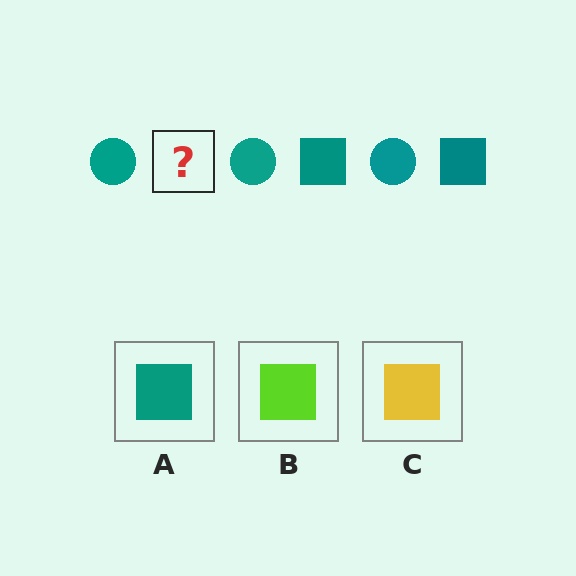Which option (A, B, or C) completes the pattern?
A.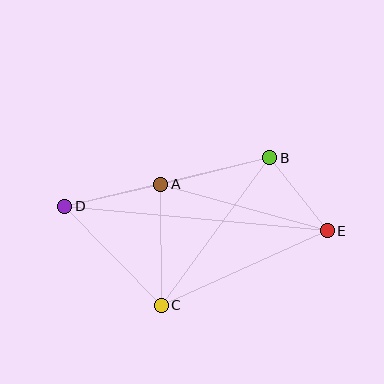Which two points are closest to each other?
Points B and E are closest to each other.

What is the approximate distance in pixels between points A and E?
The distance between A and E is approximately 173 pixels.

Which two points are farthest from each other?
Points D and E are farthest from each other.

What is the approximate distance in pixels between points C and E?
The distance between C and E is approximately 182 pixels.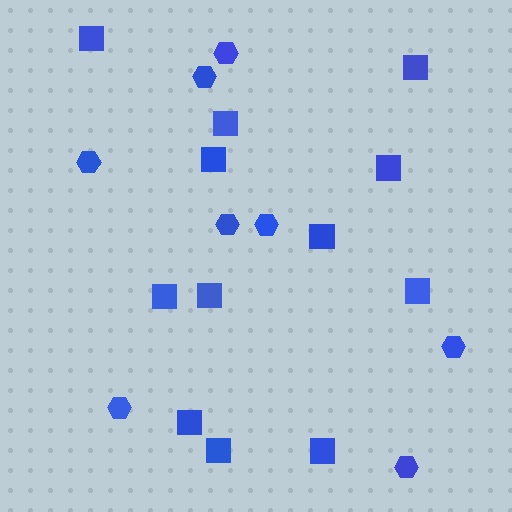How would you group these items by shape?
There are 2 groups: one group of squares (12) and one group of hexagons (8).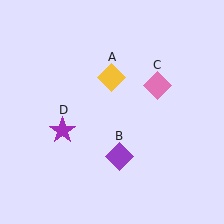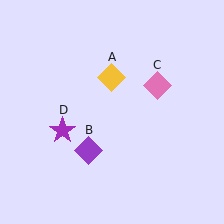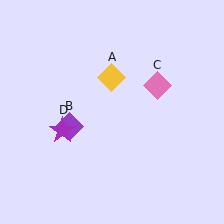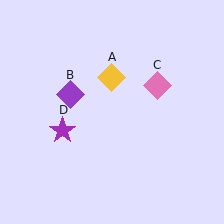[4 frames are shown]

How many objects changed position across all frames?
1 object changed position: purple diamond (object B).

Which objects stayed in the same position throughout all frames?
Yellow diamond (object A) and pink diamond (object C) and purple star (object D) remained stationary.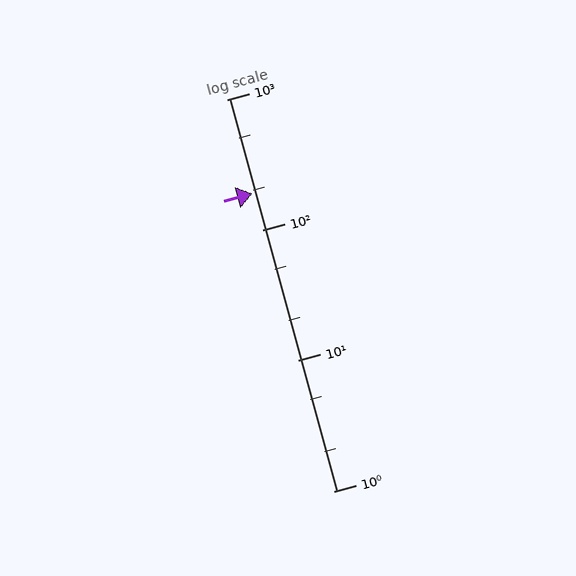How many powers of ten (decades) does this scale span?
The scale spans 3 decades, from 1 to 1000.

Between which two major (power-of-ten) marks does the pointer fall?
The pointer is between 100 and 1000.